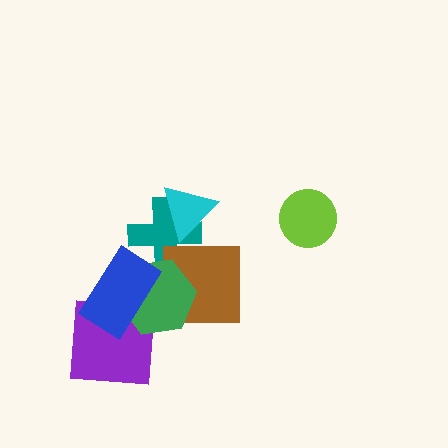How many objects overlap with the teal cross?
3 objects overlap with the teal cross.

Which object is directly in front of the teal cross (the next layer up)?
The brown square is directly in front of the teal cross.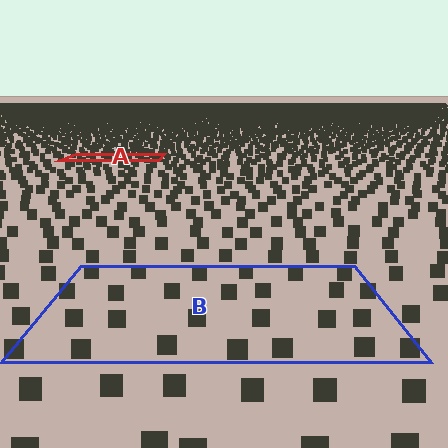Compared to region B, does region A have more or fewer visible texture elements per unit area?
Region A has more texture elements per unit area — they are packed more densely because it is farther away.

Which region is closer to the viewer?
Region B is closer. The texture elements there are larger and more spread out.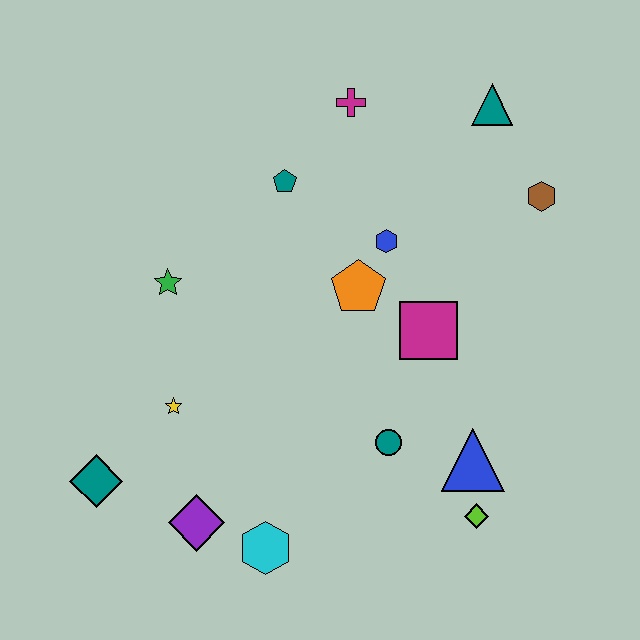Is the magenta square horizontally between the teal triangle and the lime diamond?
No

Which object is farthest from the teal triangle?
The teal diamond is farthest from the teal triangle.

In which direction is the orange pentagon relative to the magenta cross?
The orange pentagon is below the magenta cross.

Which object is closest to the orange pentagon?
The blue hexagon is closest to the orange pentagon.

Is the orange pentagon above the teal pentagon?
No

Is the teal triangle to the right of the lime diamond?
Yes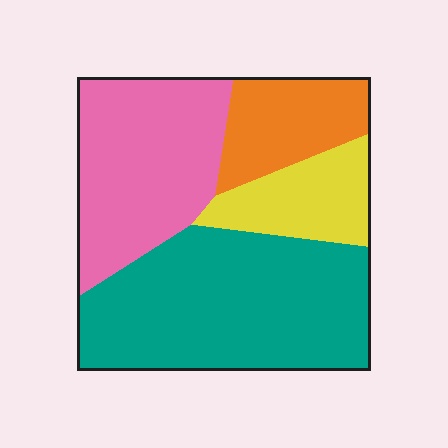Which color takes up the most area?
Teal, at roughly 45%.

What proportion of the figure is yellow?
Yellow takes up less than a sixth of the figure.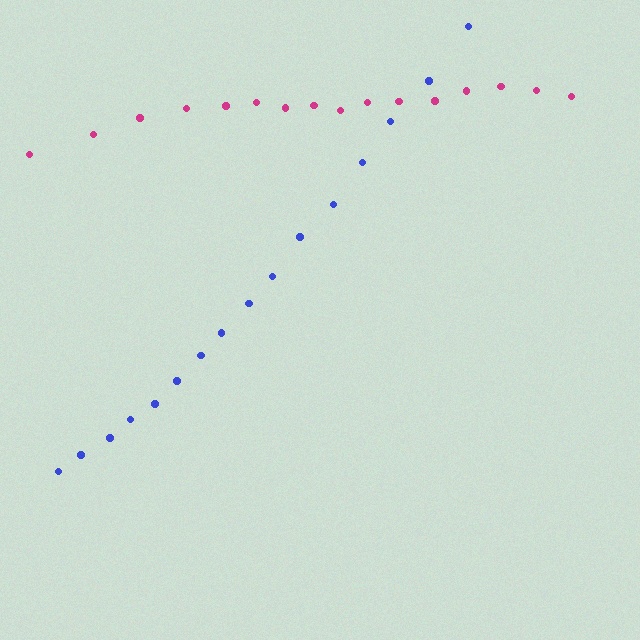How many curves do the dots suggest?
There are 2 distinct paths.